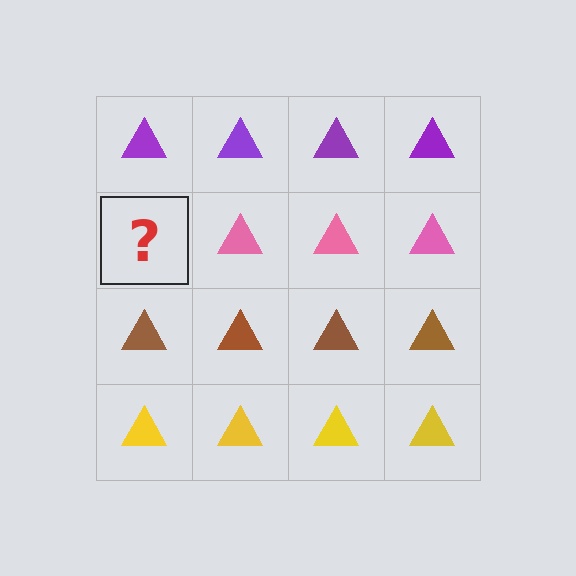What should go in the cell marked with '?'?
The missing cell should contain a pink triangle.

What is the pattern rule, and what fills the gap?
The rule is that each row has a consistent color. The gap should be filled with a pink triangle.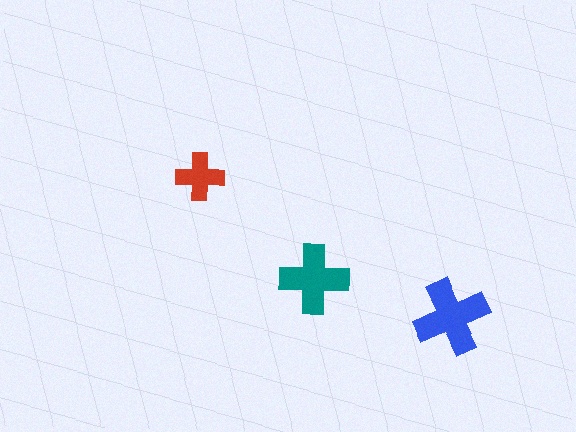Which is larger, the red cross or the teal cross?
The teal one.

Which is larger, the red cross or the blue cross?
The blue one.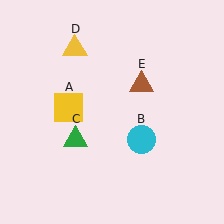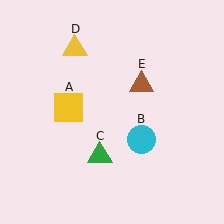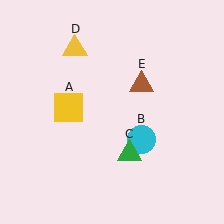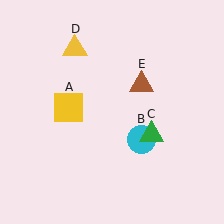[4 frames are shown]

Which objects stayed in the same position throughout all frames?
Yellow square (object A) and cyan circle (object B) and yellow triangle (object D) and brown triangle (object E) remained stationary.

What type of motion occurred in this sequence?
The green triangle (object C) rotated counterclockwise around the center of the scene.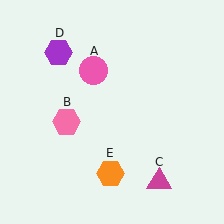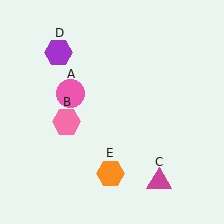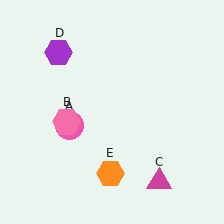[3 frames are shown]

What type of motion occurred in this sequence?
The pink circle (object A) rotated counterclockwise around the center of the scene.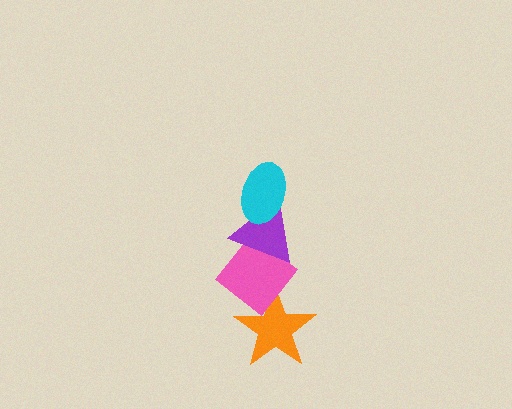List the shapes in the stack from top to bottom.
From top to bottom: the cyan ellipse, the purple triangle, the pink diamond, the orange star.